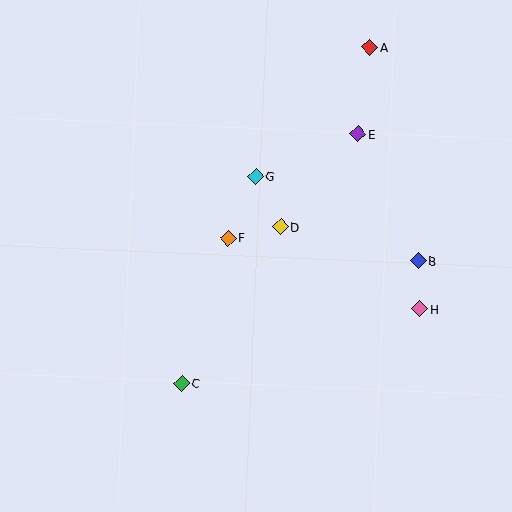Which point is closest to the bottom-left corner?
Point C is closest to the bottom-left corner.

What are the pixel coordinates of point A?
Point A is at (370, 48).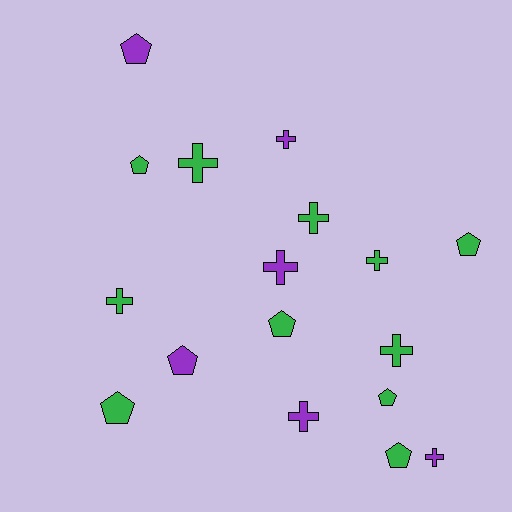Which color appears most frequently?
Green, with 11 objects.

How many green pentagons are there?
There are 6 green pentagons.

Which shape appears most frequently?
Cross, with 9 objects.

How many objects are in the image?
There are 17 objects.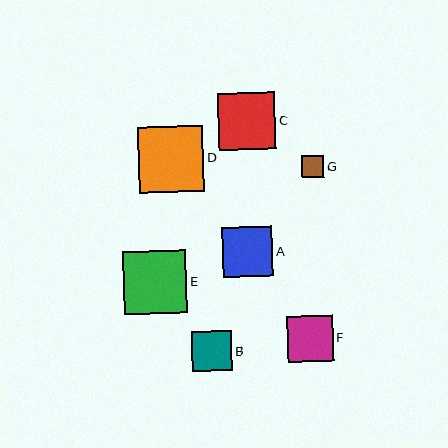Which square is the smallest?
Square G is the smallest with a size of approximately 22 pixels.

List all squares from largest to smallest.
From largest to smallest: D, E, C, A, F, B, G.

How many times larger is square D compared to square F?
Square D is approximately 1.4 times the size of square F.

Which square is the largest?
Square D is the largest with a size of approximately 66 pixels.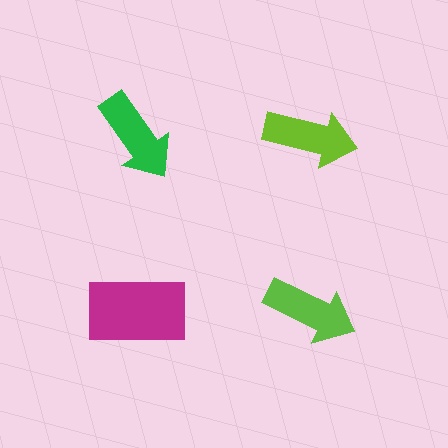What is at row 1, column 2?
A lime arrow.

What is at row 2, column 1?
A magenta rectangle.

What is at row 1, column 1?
A green arrow.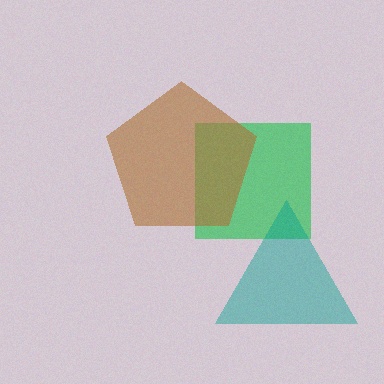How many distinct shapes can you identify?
There are 3 distinct shapes: a green square, a brown pentagon, a teal triangle.